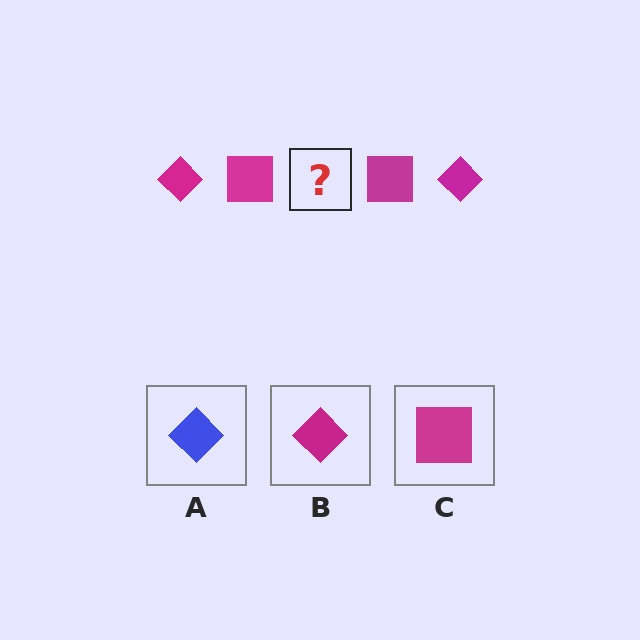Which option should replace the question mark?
Option B.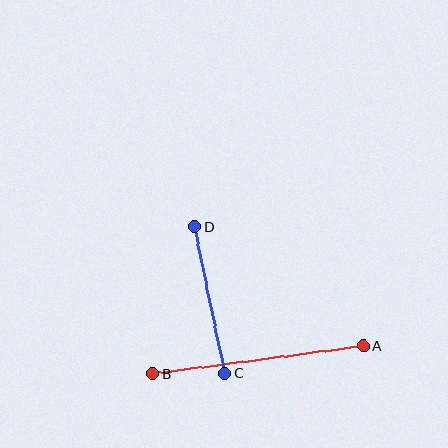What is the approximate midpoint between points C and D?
The midpoint is at approximately (210, 300) pixels.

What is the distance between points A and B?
The distance is approximately 212 pixels.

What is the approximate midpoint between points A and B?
The midpoint is at approximately (258, 360) pixels.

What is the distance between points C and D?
The distance is approximately 150 pixels.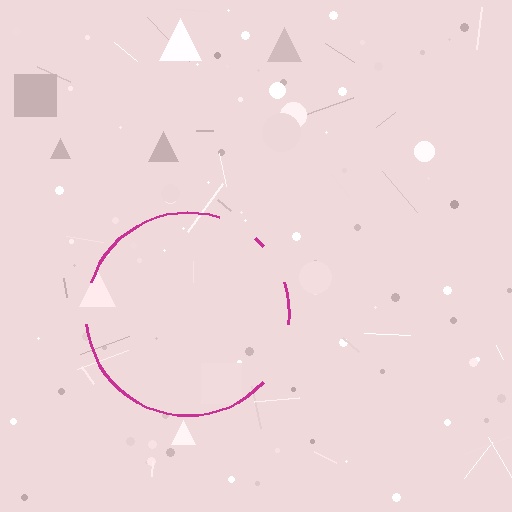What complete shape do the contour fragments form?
The contour fragments form a circle.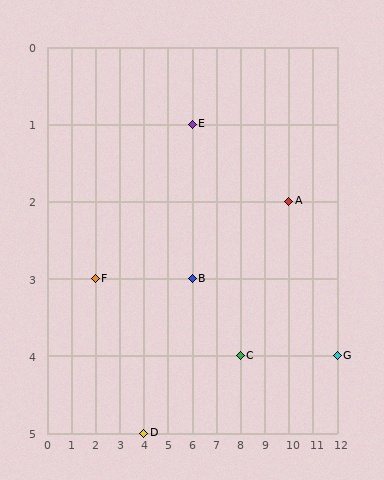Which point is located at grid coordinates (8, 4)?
Point C is at (8, 4).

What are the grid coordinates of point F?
Point F is at grid coordinates (2, 3).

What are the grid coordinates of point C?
Point C is at grid coordinates (8, 4).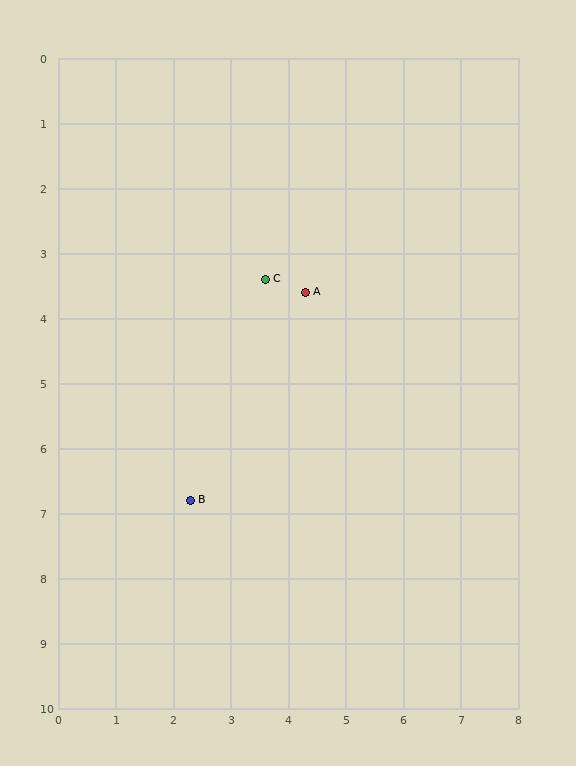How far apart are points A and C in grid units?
Points A and C are about 0.7 grid units apart.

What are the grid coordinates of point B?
Point B is at approximately (2.3, 6.8).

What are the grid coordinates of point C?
Point C is at approximately (3.6, 3.4).